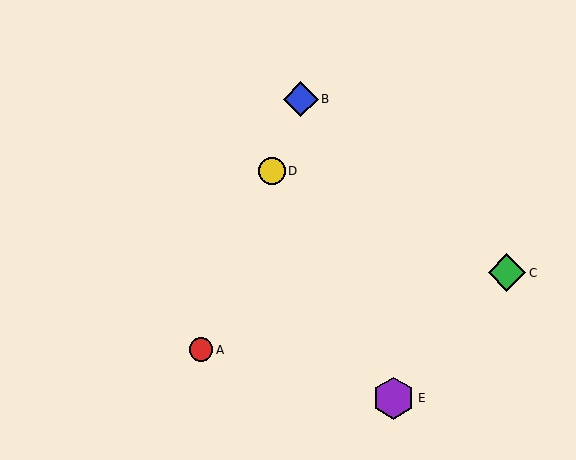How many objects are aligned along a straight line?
3 objects (A, B, D) are aligned along a straight line.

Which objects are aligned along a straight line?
Objects A, B, D are aligned along a straight line.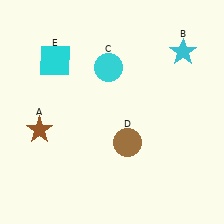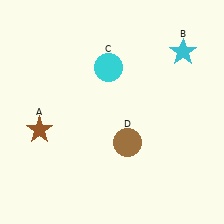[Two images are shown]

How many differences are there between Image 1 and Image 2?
There is 1 difference between the two images.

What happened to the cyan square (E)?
The cyan square (E) was removed in Image 2. It was in the top-left area of Image 1.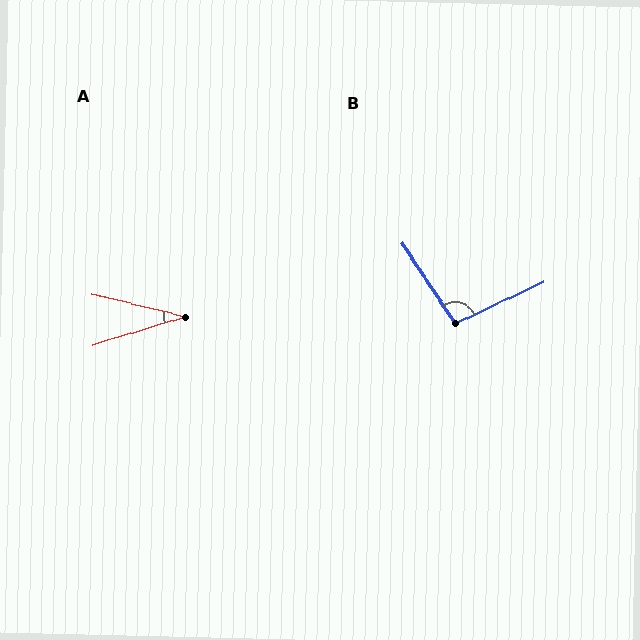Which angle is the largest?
B, at approximately 99 degrees.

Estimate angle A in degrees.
Approximately 31 degrees.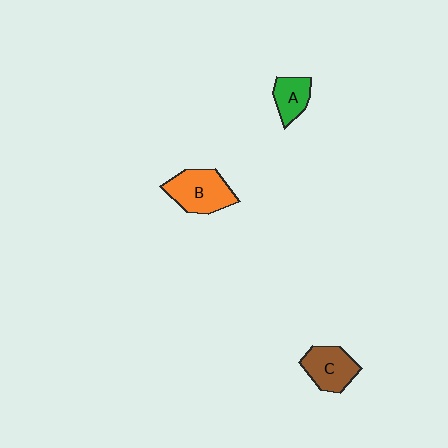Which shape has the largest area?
Shape B (orange).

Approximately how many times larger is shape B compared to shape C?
Approximately 1.2 times.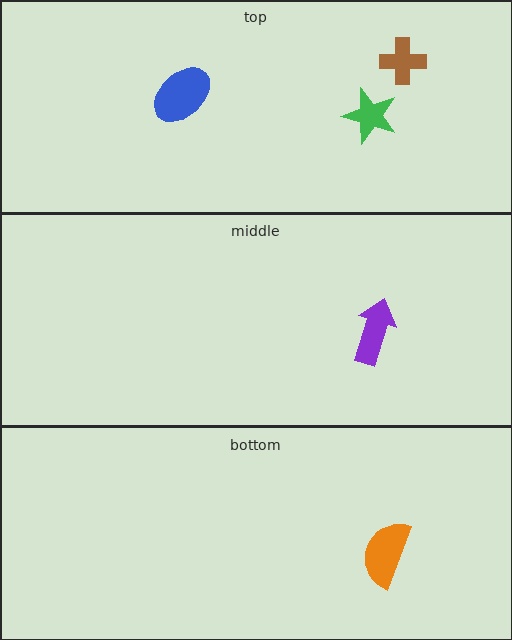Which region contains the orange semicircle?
The bottom region.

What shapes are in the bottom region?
The orange semicircle.